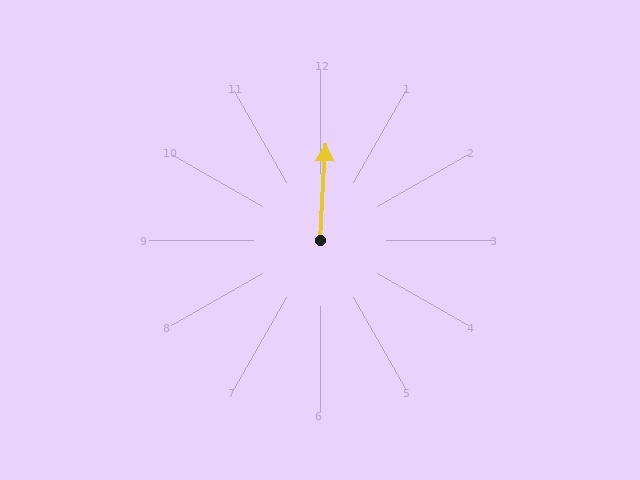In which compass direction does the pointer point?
North.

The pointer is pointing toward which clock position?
Roughly 12 o'clock.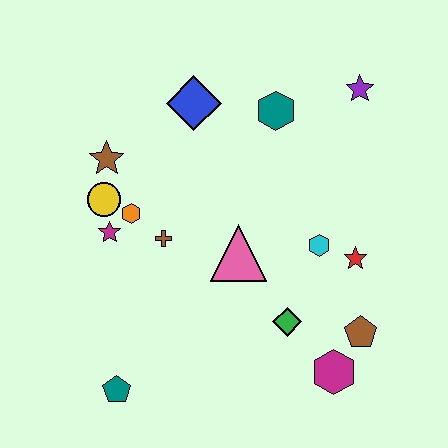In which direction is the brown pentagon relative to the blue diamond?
The brown pentagon is below the blue diamond.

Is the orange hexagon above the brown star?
No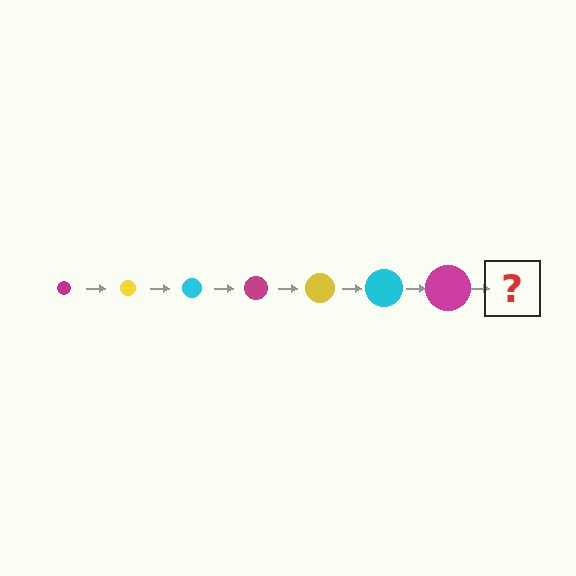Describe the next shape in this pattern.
It should be a yellow circle, larger than the previous one.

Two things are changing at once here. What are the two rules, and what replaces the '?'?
The two rules are that the circle grows larger each step and the color cycles through magenta, yellow, and cyan. The '?' should be a yellow circle, larger than the previous one.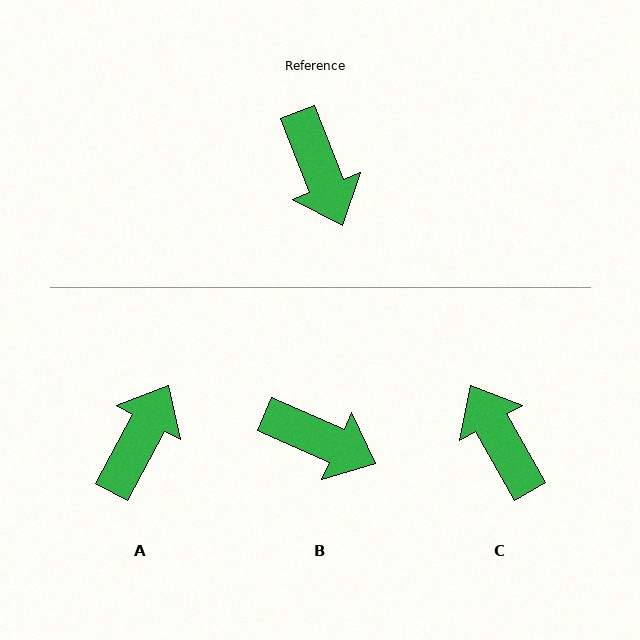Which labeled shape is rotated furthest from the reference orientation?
C, about 172 degrees away.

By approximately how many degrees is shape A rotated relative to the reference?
Approximately 130 degrees counter-clockwise.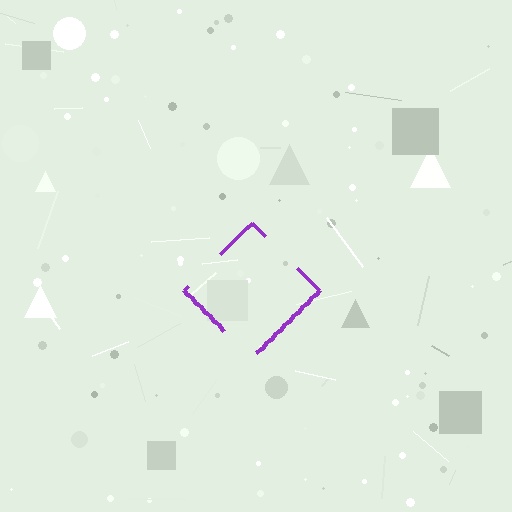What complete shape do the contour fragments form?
The contour fragments form a diamond.